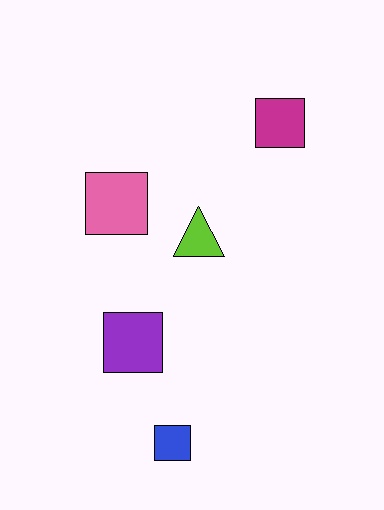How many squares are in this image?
There are 4 squares.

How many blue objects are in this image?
There is 1 blue object.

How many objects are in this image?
There are 5 objects.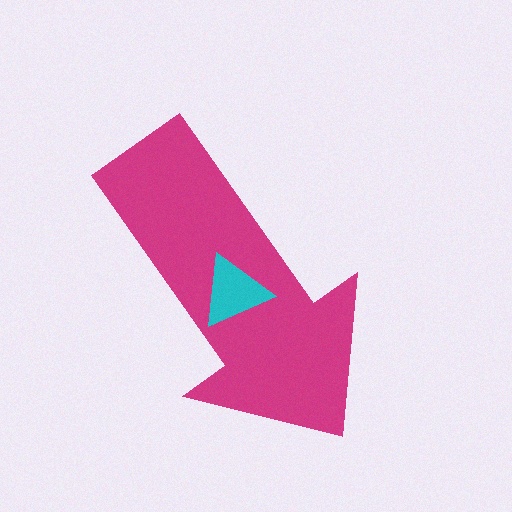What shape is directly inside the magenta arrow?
The cyan triangle.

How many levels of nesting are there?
2.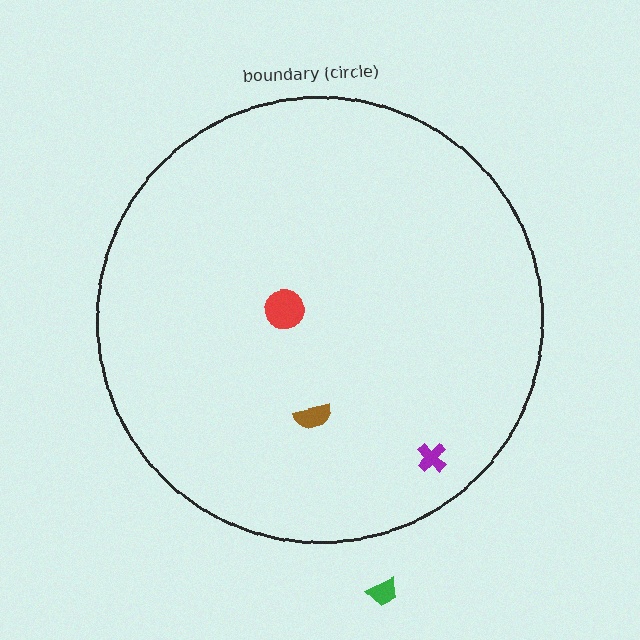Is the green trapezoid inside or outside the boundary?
Outside.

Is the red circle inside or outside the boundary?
Inside.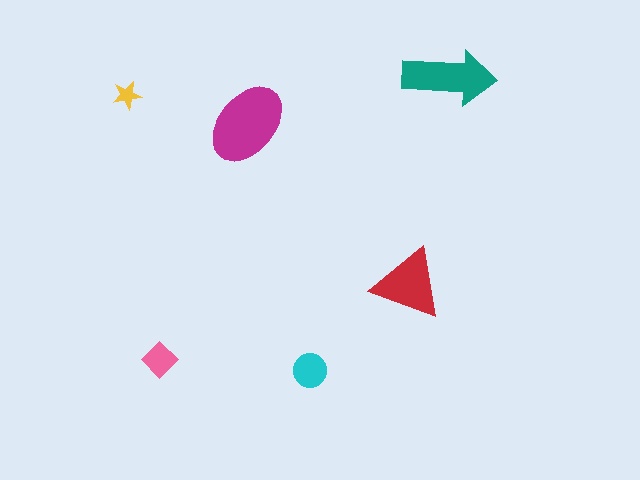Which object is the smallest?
The yellow star.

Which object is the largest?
The magenta ellipse.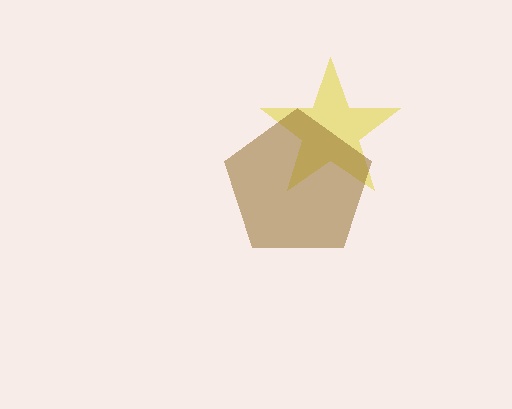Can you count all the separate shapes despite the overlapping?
Yes, there are 2 separate shapes.